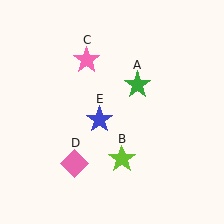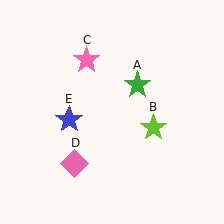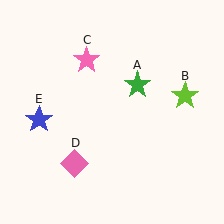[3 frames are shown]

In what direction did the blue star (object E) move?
The blue star (object E) moved left.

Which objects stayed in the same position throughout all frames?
Green star (object A) and pink star (object C) and pink diamond (object D) remained stationary.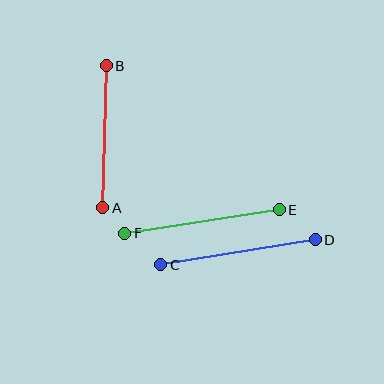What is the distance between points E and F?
The distance is approximately 157 pixels.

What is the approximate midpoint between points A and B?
The midpoint is at approximately (104, 137) pixels.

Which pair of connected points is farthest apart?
Points C and D are farthest apart.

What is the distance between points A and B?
The distance is approximately 142 pixels.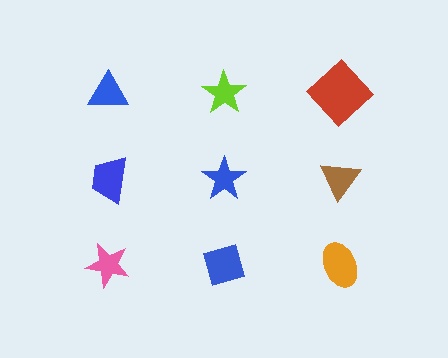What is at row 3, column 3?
An orange ellipse.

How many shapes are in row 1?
3 shapes.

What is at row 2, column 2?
A blue star.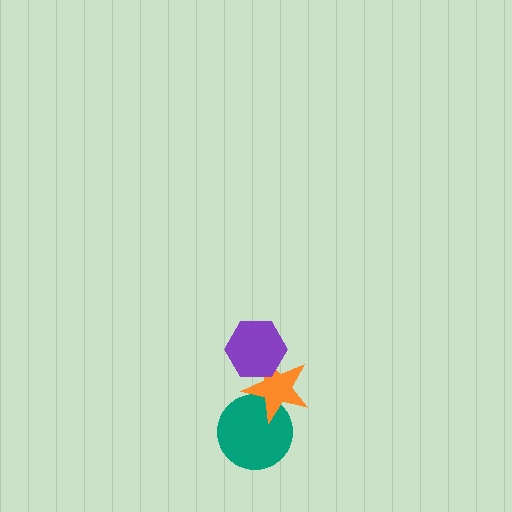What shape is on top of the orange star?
The purple hexagon is on top of the orange star.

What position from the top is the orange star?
The orange star is 2nd from the top.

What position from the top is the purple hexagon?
The purple hexagon is 1st from the top.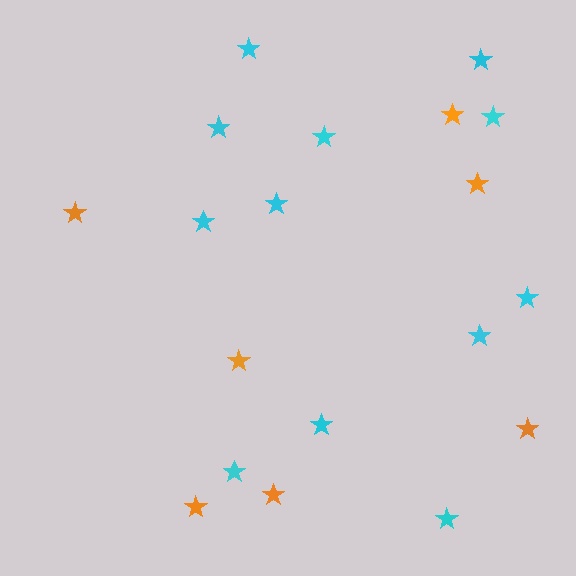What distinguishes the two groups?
There are 2 groups: one group of cyan stars (12) and one group of orange stars (7).